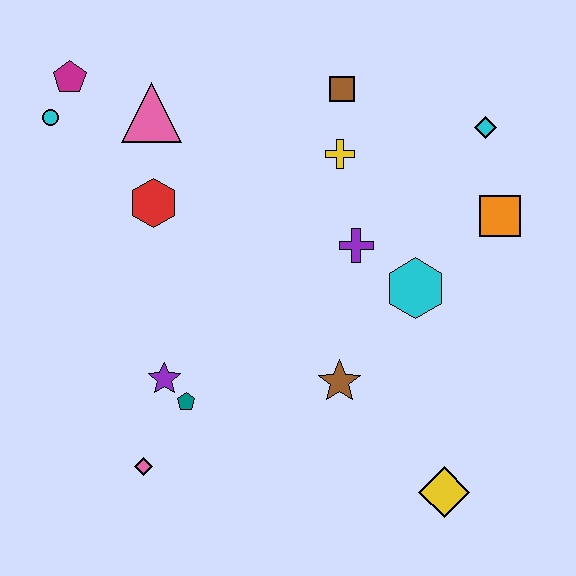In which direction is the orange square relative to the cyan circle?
The orange square is to the right of the cyan circle.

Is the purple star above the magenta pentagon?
No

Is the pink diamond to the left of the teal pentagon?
Yes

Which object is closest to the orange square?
The cyan diamond is closest to the orange square.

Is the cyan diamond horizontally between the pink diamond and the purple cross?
No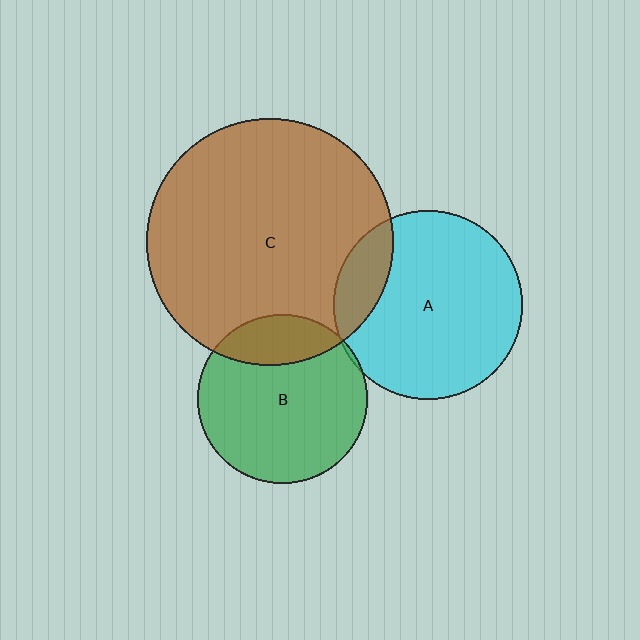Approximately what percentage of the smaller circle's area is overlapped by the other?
Approximately 20%.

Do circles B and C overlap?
Yes.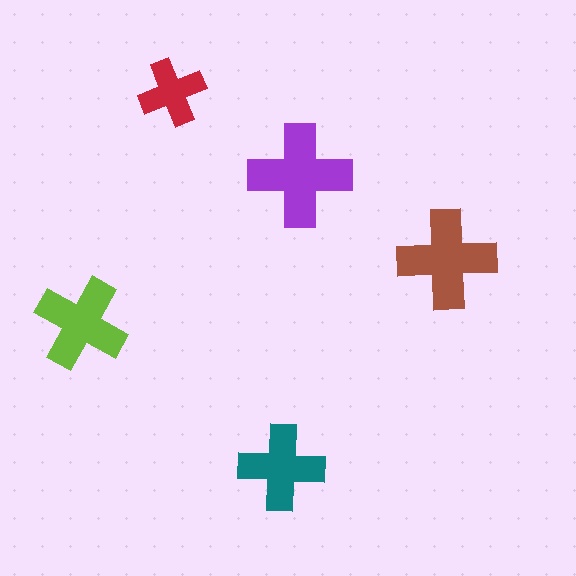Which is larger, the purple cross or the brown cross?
The purple one.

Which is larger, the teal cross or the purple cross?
The purple one.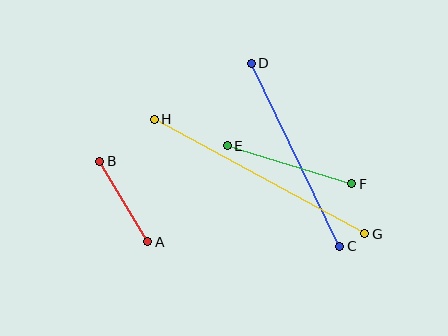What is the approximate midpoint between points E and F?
The midpoint is at approximately (289, 165) pixels.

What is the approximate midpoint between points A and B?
The midpoint is at approximately (124, 201) pixels.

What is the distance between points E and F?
The distance is approximately 130 pixels.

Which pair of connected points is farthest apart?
Points G and H are farthest apart.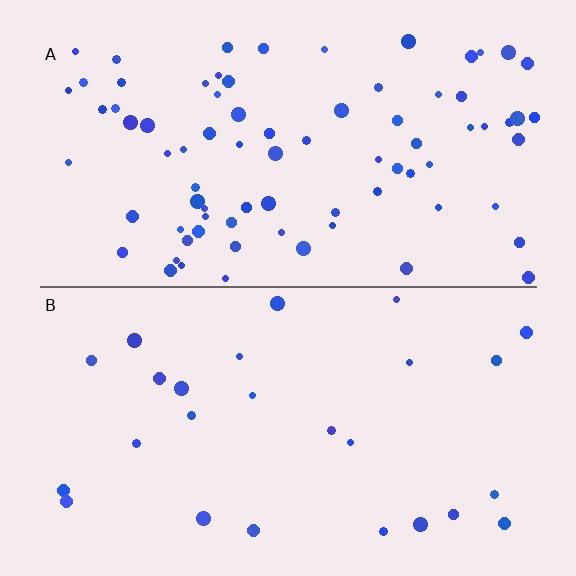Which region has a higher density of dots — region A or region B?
A (the top).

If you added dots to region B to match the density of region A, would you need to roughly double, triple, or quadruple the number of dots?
Approximately triple.